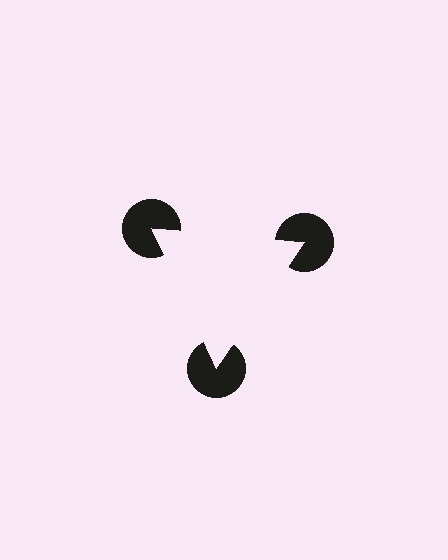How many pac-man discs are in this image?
There are 3 — one at each vertex of the illusory triangle.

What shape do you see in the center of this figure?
An illusory triangle — its edges are inferred from the aligned wedge cuts in the pac-man discs, not physically drawn.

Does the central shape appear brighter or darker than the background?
It typically appears slightly brighter than the background, even though no actual brightness change is drawn.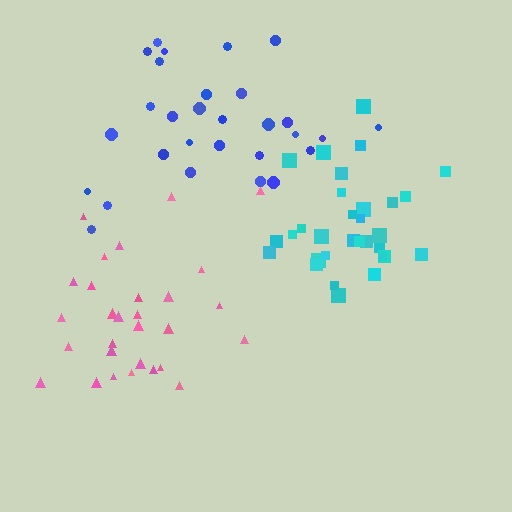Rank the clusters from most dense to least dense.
cyan, blue, pink.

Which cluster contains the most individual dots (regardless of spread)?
Cyan (31).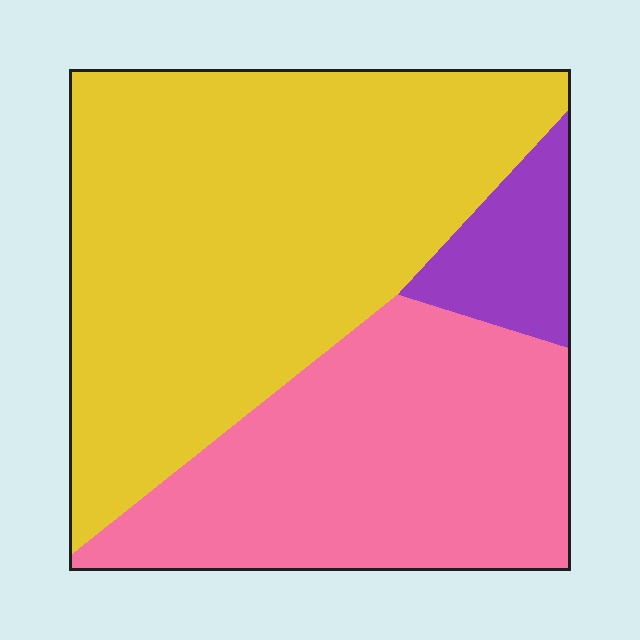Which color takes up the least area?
Purple, at roughly 10%.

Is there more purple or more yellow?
Yellow.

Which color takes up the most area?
Yellow, at roughly 55%.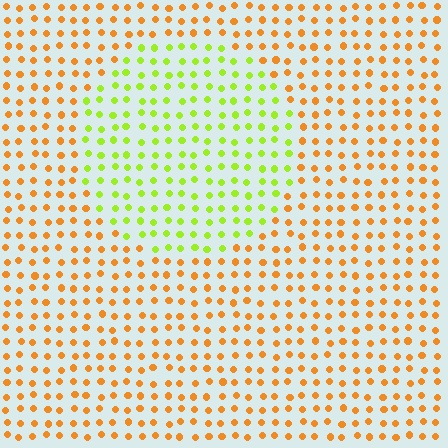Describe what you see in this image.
The image is filled with small orange elements in a uniform arrangement. A circle-shaped region is visible where the elements are tinted to a slightly different hue, forming a subtle color boundary.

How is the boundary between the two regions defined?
The boundary is defined purely by a slight shift in hue (about 54 degrees). Spacing, size, and orientation are identical on both sides.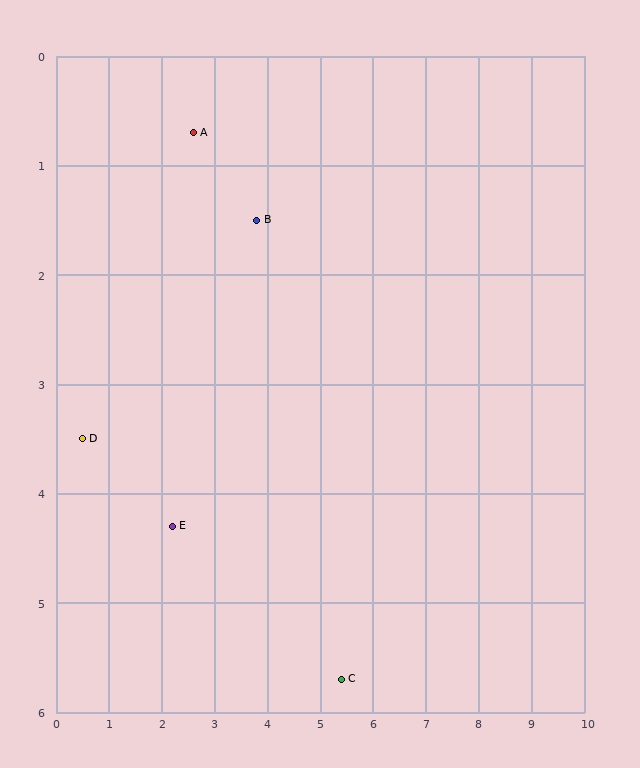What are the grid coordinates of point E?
Point E is at approximately (2.2, 4.3).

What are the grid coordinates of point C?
Point C is at approximately (5.4, 5.7).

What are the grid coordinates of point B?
Point B is at approximately (3.8, 1.5).